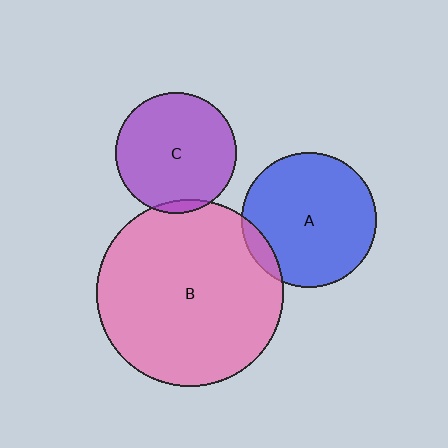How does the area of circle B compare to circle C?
Approximately 2.4 times.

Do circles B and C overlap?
Yes.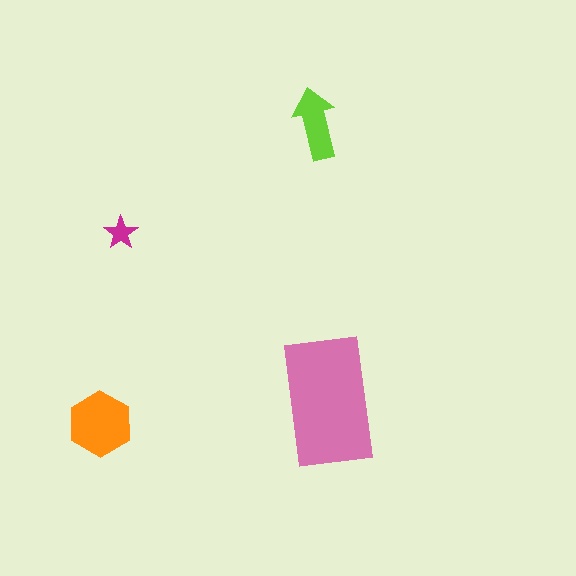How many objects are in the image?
There are 4 objects in the image.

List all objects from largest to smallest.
The pink rectangle, the orange hexagon, the lime arrow, the magenta star.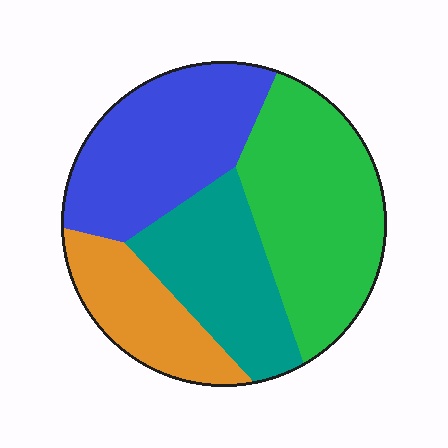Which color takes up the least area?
Orange, at roughly 15%.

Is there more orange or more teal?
Teal.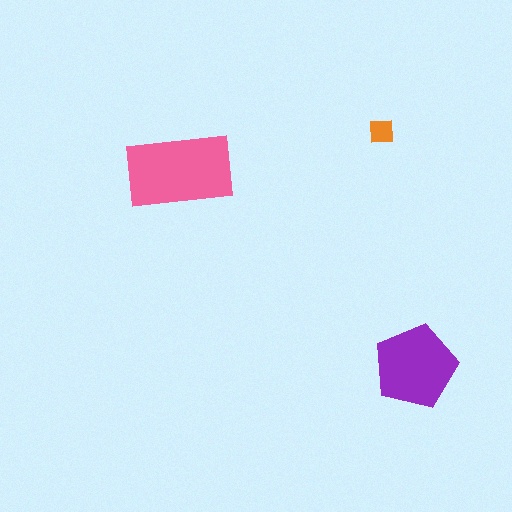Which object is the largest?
The pink rectangle.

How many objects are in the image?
There are 3 objects in the image.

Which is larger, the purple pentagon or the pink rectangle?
The pink rectangle.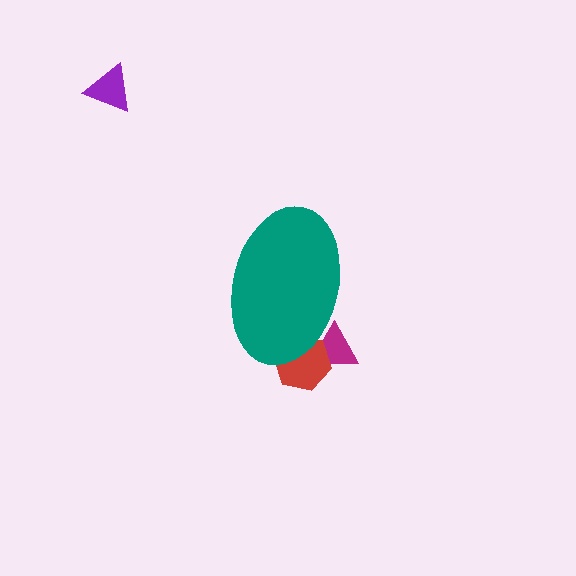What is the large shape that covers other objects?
A teal ellipse.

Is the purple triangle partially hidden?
No, the purple triangle is fully visible.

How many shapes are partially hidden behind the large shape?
2 shapes are partially hidden.